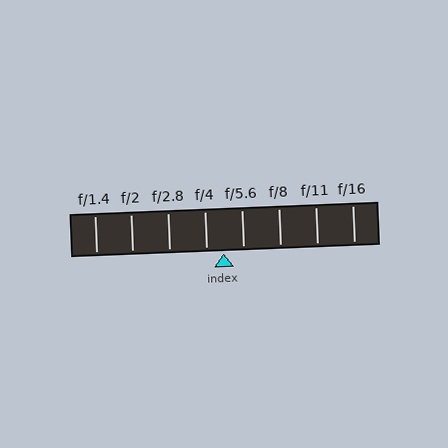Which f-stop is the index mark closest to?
The index mark is closest to f/4.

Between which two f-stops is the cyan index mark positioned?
The index mark is between f/4 and f/5.6.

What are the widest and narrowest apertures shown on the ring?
The widest aperture shown is f/1.4 and the narrowest is f/16.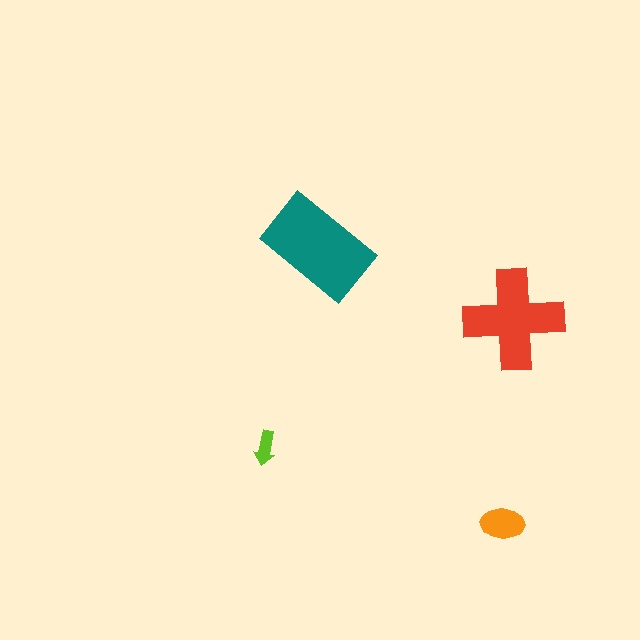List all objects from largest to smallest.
The teal rectangle, the red cross, the orange ellipse, the lime arrow.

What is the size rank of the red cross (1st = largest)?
2nd.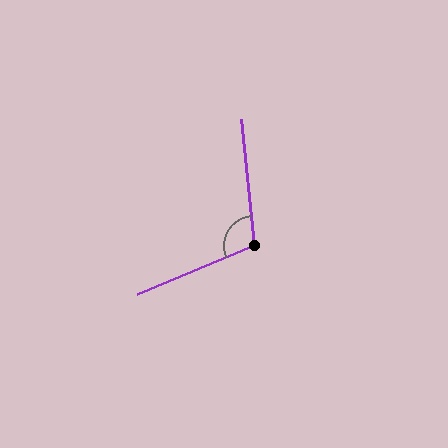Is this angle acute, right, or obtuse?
It is obtuse.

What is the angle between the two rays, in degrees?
Approximately 107 degrees.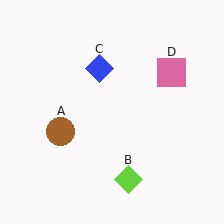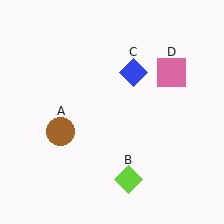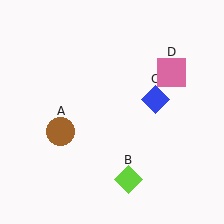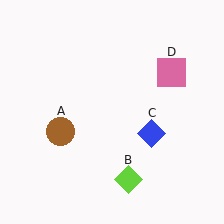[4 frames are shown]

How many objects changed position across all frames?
1 object changed position: blue diamond (object C).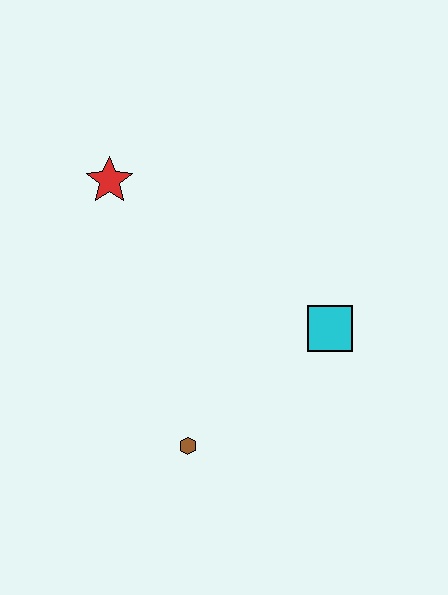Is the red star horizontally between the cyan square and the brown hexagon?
No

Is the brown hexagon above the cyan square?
No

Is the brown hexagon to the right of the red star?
Yes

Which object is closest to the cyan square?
The brown hexagon is closest to the cyan square.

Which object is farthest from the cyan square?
The red star is farthest from the cyan square.